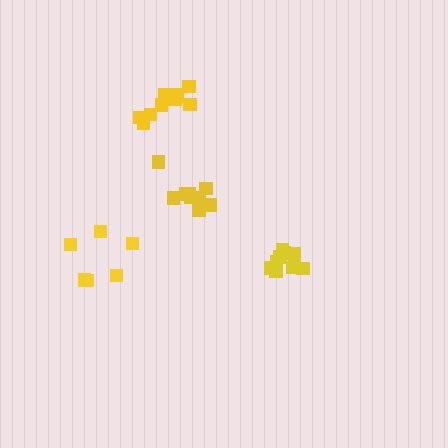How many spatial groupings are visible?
There are 4 spatial groupings.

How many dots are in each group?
Group 1: 10 dots, Group 2: 10 dots, Group 3: 6 dots, Group 4: 10 dots (36 total).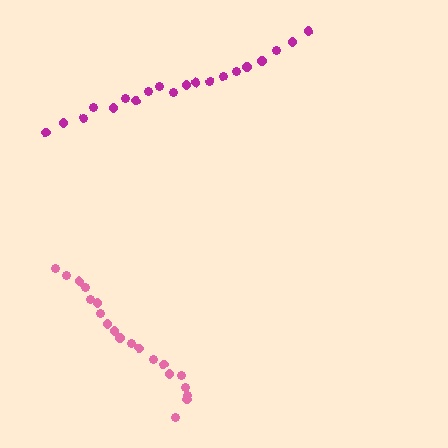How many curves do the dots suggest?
There are 2 distinct paths.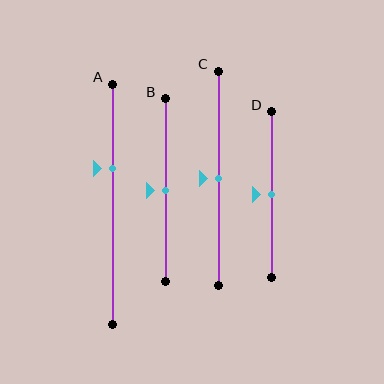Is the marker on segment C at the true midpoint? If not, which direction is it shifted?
Yes, the marker on segment C is at the true midpoint.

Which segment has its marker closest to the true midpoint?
Segment B has its marker closest to the true midpoint.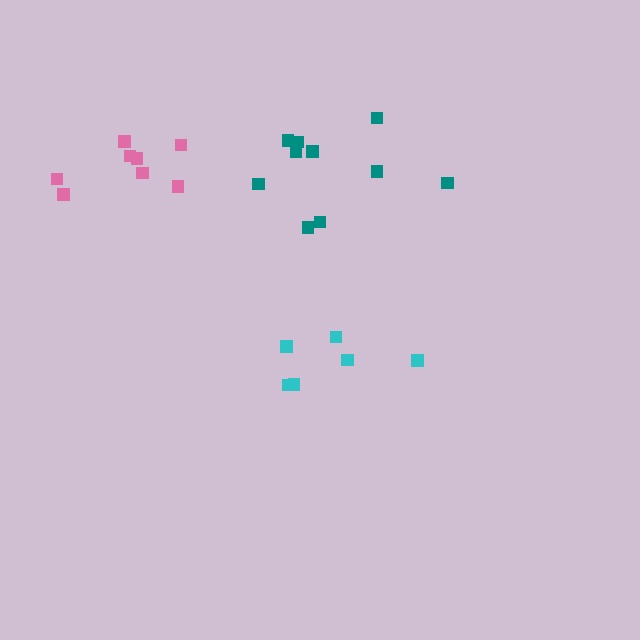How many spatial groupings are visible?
There are 3 spatial groupings.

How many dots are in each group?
Group 1: 6 dots, Group 2: 8 dots, Group 3: 10 dots (24 total).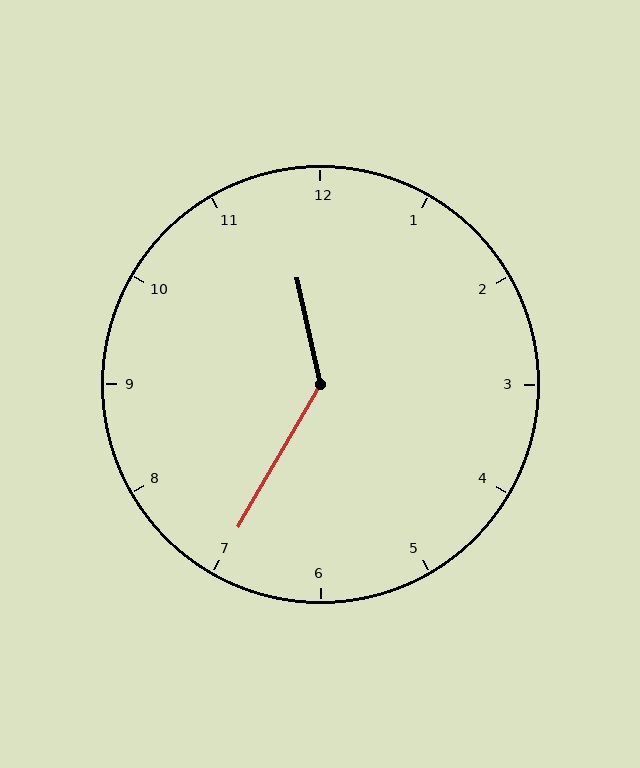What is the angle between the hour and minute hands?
Approximately 138 degrees.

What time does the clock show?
11:35.